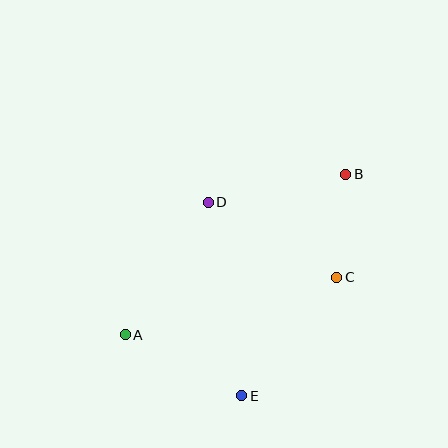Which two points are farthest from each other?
Points A and B are farthest from each other.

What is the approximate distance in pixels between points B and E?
The distance between B and E is approximately 245 pixels.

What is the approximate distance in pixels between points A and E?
The distance between A and E is approximately 131 pixels.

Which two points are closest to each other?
Points B and C are closest to each other.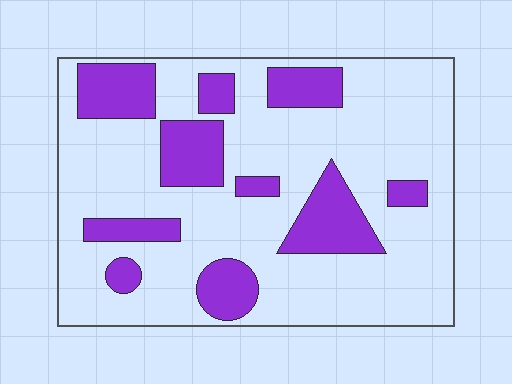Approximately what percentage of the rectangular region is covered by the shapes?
Approximately 25%.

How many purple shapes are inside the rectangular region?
10.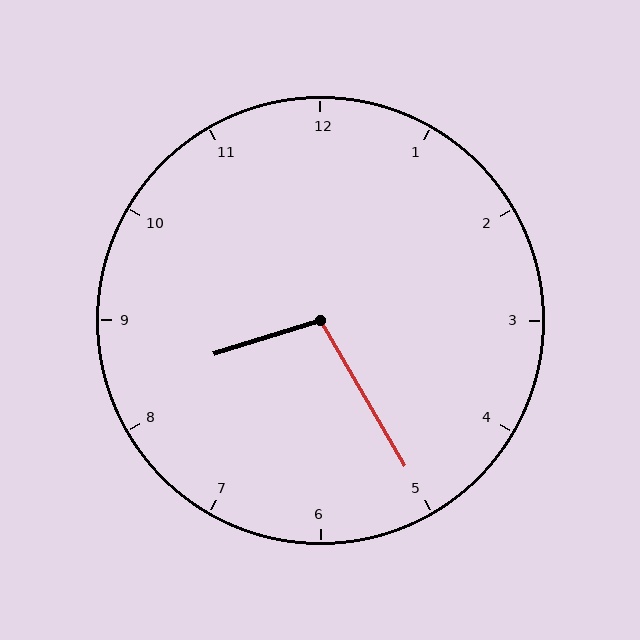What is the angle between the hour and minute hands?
Approximately 102 degrees.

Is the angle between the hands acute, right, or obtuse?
It is obtuse.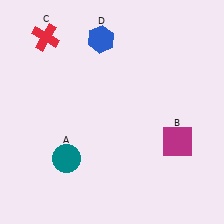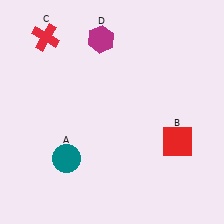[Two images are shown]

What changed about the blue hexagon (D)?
In Image 1, D is blue. In Image 2, it changed to magenta.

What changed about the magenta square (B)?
In Image 1, B is magenta. In Image 2, it changed to red.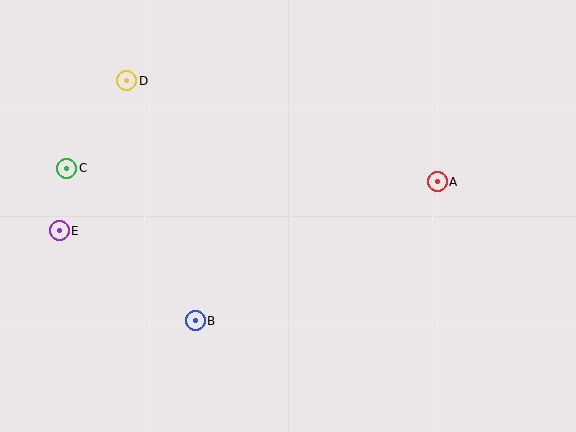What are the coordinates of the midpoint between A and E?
The midpoint between A and E is at (248, 206).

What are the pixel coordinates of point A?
Point A is at (437, 182).